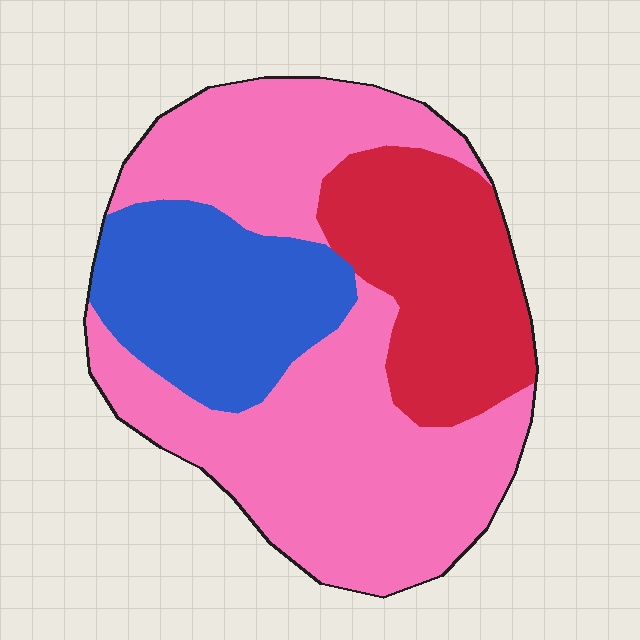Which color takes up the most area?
Pink, at roughly 55%.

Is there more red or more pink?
Pink.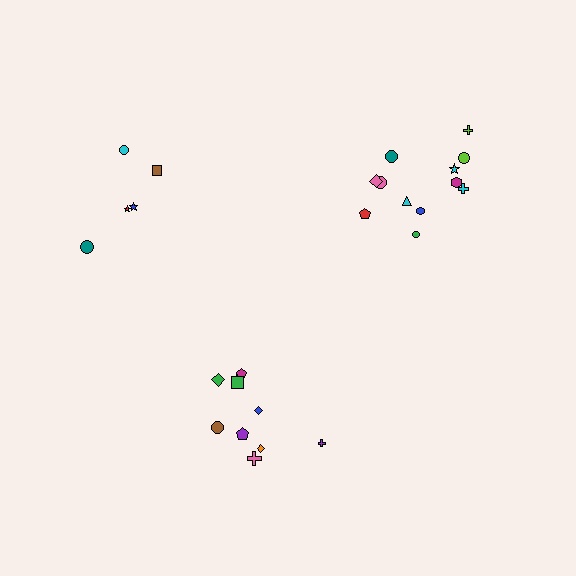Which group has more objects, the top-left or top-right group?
The top-right group.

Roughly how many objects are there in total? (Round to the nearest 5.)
Roughly 25 objects in total.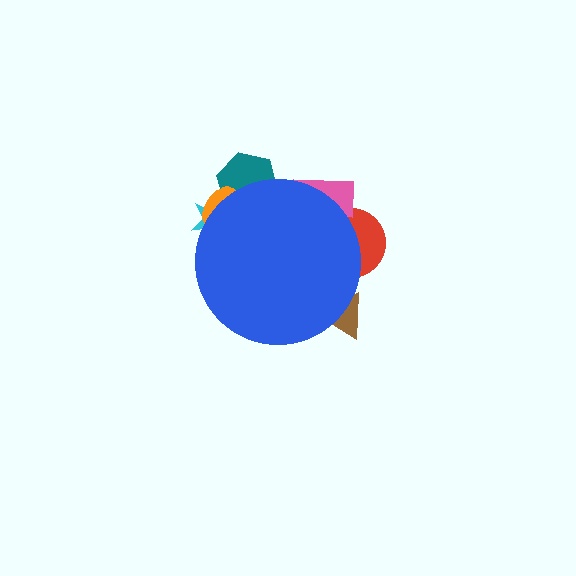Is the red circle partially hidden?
Yes, the red circle is partially hidden behind the blue circle.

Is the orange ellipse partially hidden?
Yes, the orange ellipse is partially hidden behind the blue circle.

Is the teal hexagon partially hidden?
Yes, the teal hexagon is partially hidden behind the blue circle.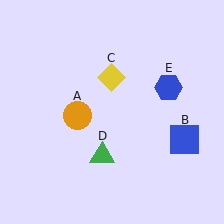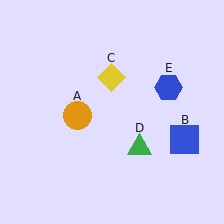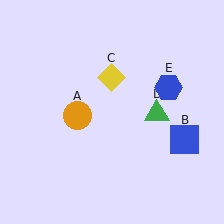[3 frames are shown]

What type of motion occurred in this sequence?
The green triangle (object D) rotated counterclockwise around the center of the scene.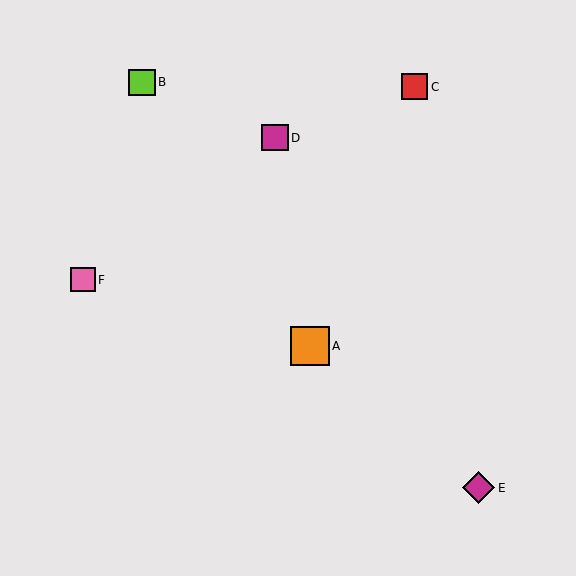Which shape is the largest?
The orange square (labeled A) is the largest.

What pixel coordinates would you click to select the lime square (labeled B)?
Click at (142, 82) to select the lime square B.